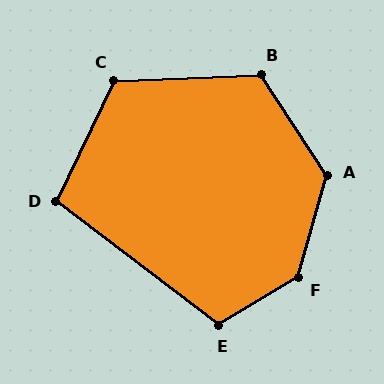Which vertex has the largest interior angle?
F, at approximately 137 degrees.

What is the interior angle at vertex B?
Approximately 121 degrees (obtuse).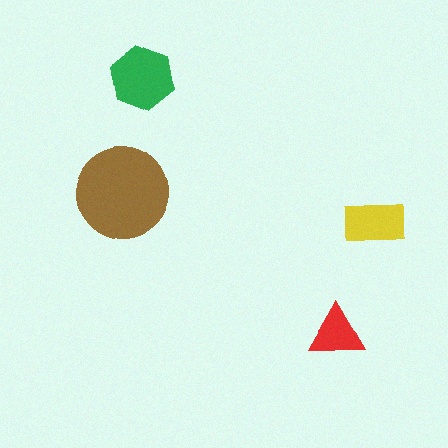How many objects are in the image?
There are 4 objects in the image.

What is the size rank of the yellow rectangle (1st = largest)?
3rd.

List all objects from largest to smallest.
The brown circle, the green hexagon, the yellow rectangle, the red triangle.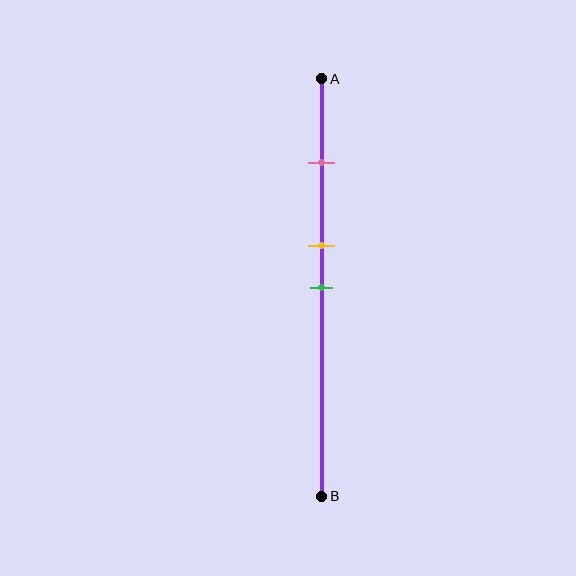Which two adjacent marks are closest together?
The yellow and green marks are the closest adjacent pair.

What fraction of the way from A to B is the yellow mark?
The yellow mark is approximately 40% (0.4) of the way from A to B.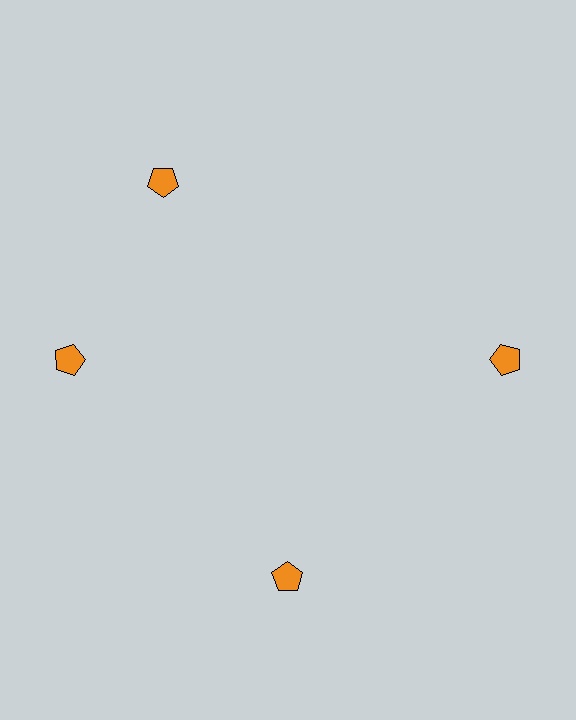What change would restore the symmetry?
The symmetry would be restored by rotating it back into even spacing with its neighbors so that all 4 pentagons sit at equal angles and equal distance from the center.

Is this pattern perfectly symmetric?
No. The 4 orange pentagons are arranged in a ring, but one element near the 12 o'clock position is rotated out of alignment along the ring, breaking the 4-fold rotational symmetry.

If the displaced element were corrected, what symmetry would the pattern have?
It would have 4-fold rotational symmetry — the pattern would map onto itself every 90 degrees.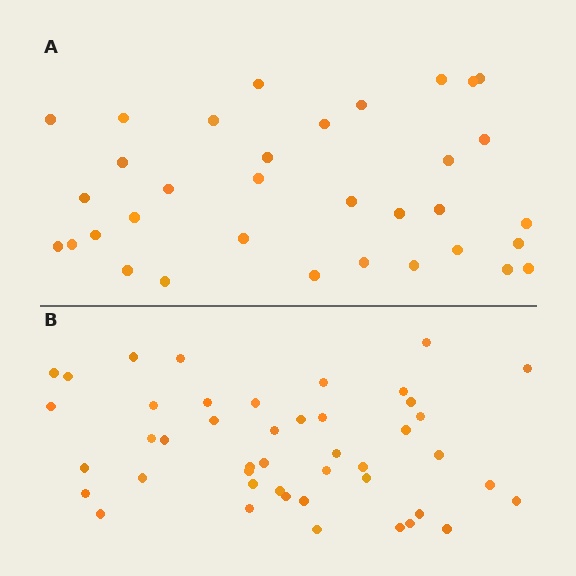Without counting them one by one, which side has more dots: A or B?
Region B (the bottom region) has more dots.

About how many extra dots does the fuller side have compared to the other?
Region B has roughly 12 or so more dots than region A.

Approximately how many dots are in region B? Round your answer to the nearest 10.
About 40 dots. (The exact count is 45, which rounds to 40.)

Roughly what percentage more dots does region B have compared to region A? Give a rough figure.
About 30% more.